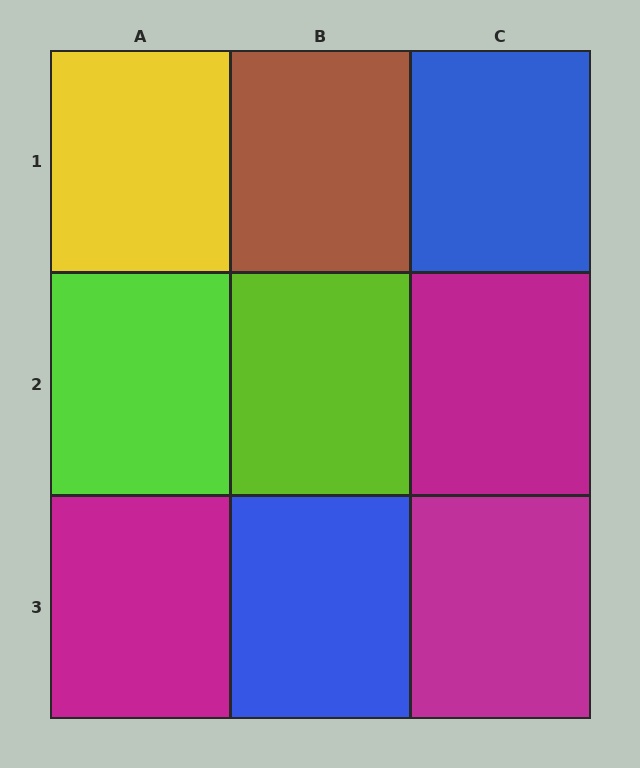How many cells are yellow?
1 cell is yellow.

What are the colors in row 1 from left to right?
Yellow, brown, blue.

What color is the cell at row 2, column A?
Lime.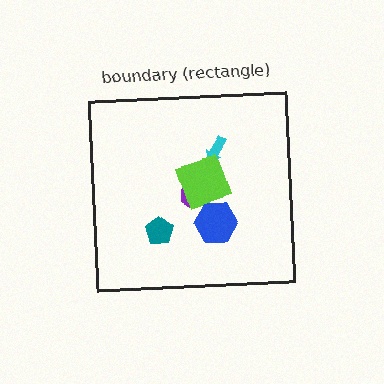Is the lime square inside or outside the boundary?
Inside.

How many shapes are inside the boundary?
5 inside, 0 outside.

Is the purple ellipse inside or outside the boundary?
Inside.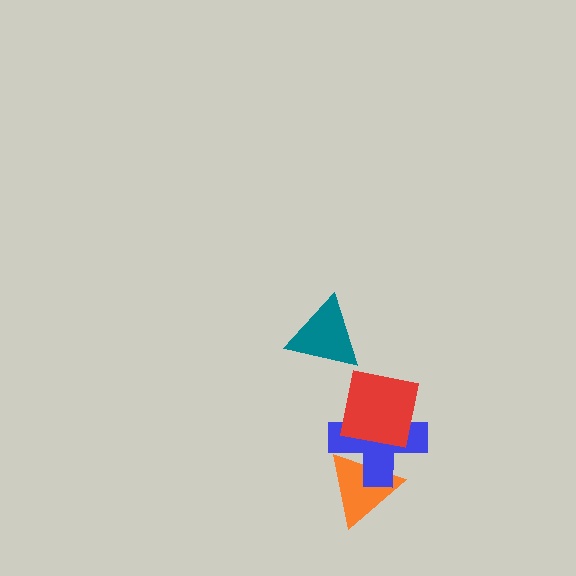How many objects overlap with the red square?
1 object overlaps with the red square.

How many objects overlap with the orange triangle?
1 object overlaps with the orange triangle.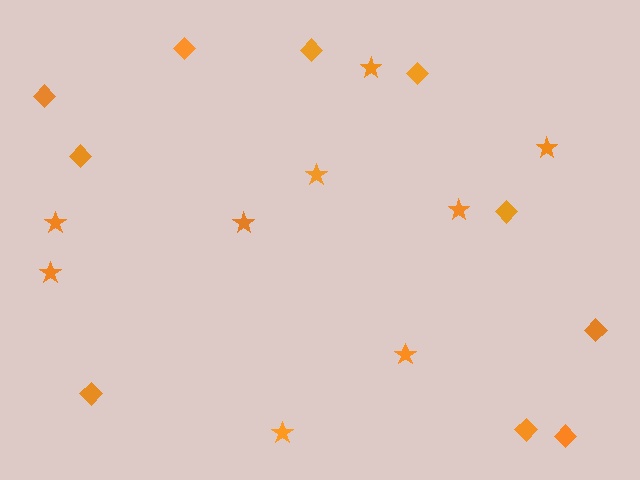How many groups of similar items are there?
There are 2 groups: one group of stars (9) and one group of diamonds (10).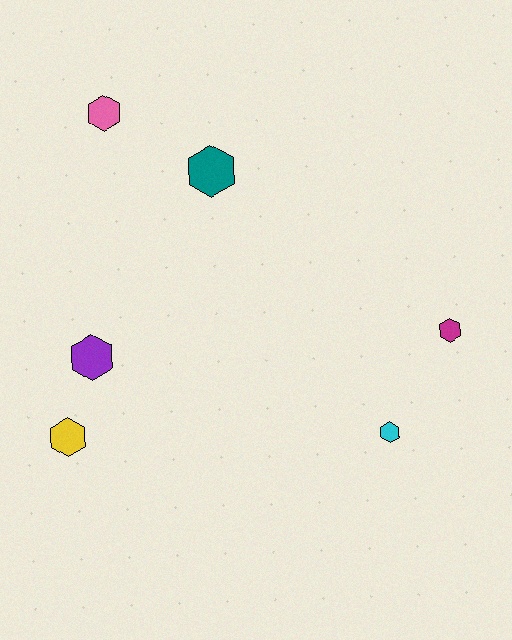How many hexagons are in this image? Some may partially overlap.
There are 6 hexagons.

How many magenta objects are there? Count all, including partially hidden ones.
There is 1 magenta object.